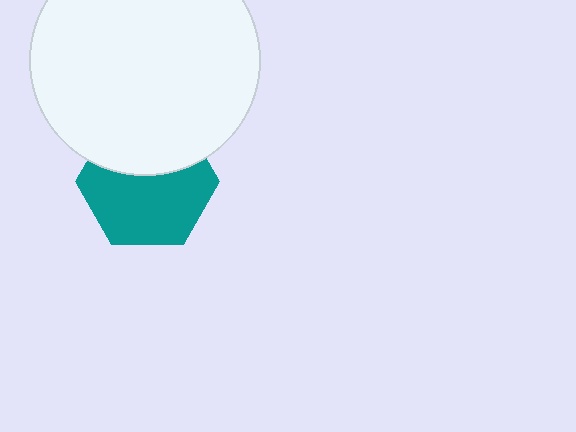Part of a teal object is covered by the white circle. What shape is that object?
It is a hexagon.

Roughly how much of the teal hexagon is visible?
About half of it is visible (roughly 62%).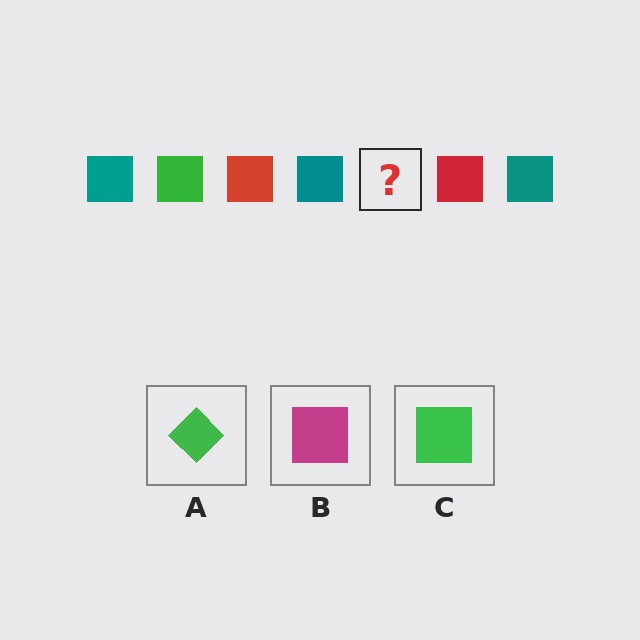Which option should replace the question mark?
Option C.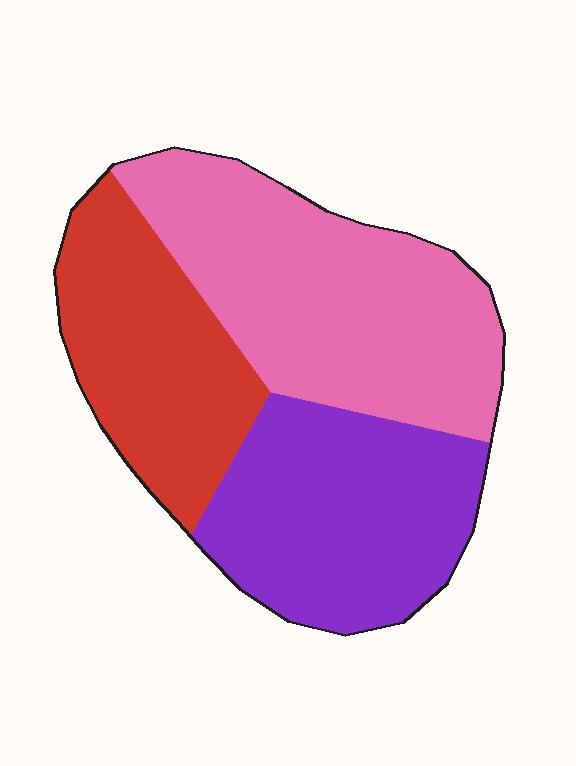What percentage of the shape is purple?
Purple covers roughly 30% of the shape.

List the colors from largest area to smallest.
From largest to smallest: pink, purple, red.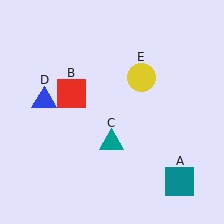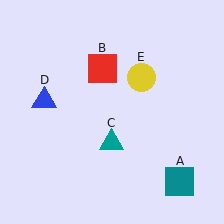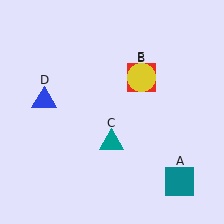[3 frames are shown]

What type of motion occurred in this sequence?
The red square (object B) rotated clockwise around the center of the scene.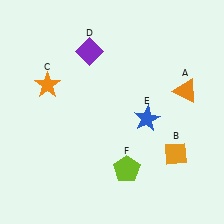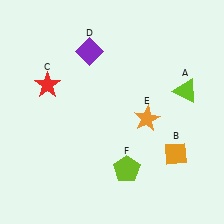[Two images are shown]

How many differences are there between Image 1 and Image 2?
There are 3 differences between the two images.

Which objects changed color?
A changed from orange to lime. C changed from orange to red. E changed from blue to orange.